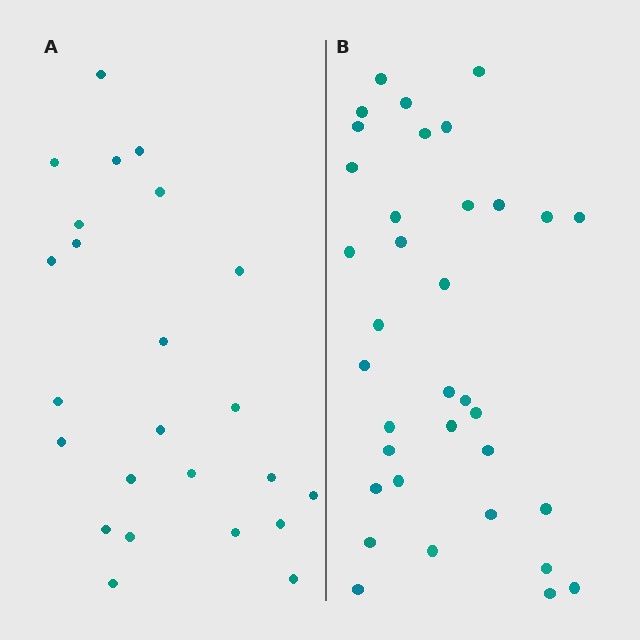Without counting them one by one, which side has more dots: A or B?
Region B (the right region) has more dots.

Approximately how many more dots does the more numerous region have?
Region B has roughly 12 or so more dots than region A.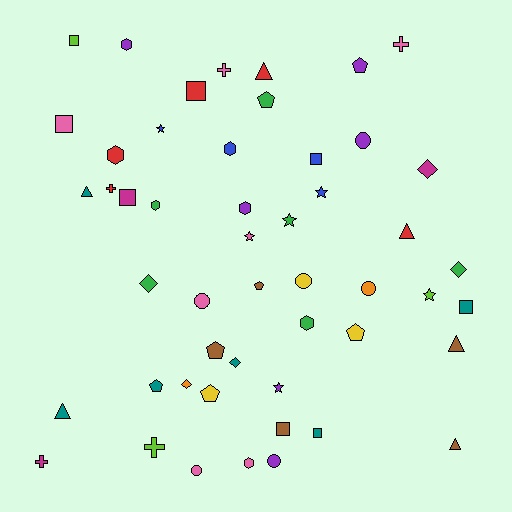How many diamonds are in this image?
There are 5 diamonds.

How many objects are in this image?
There are 50 objects.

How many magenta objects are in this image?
There are 3 magenta objects.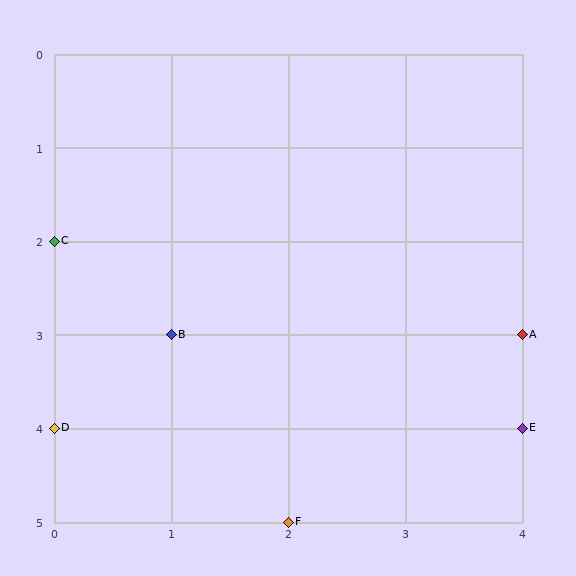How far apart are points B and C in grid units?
Points B and C are 1 column and 1 row apart (about 1.4 grid units diagonally).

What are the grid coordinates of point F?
Point F is at grid coordinates (2, 5).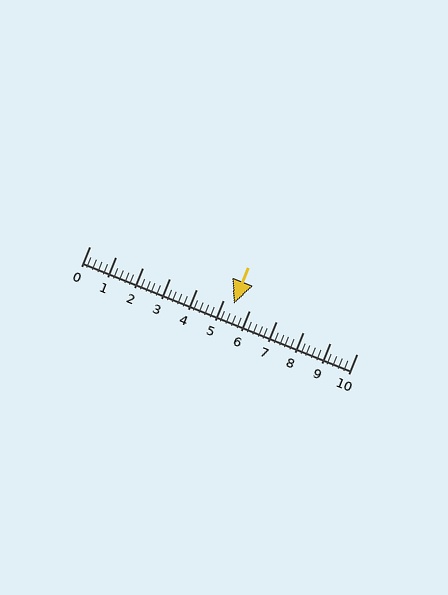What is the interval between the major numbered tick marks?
The major tick marks are spaced 1 units apart.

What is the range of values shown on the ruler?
The ruler shows values from 0 to 10.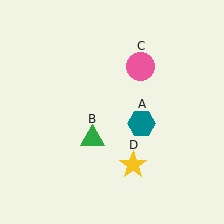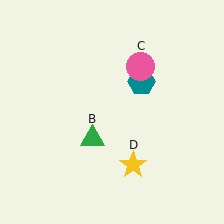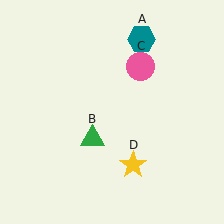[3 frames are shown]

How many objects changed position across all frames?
1 object changed position: teal hexagon (object A).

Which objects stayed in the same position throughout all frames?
Green triangle (object B) and pink circle (object C) and yellow star (object D) remained stationary.